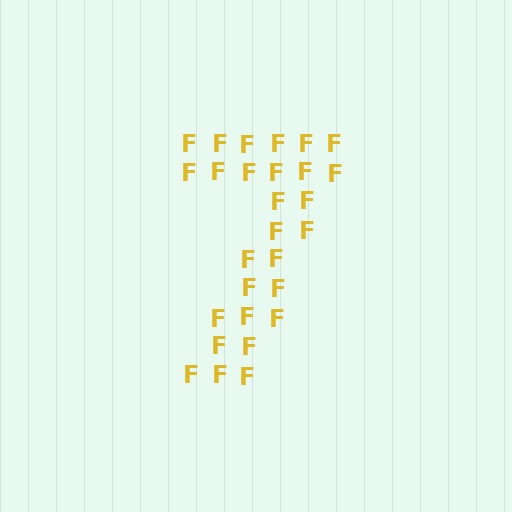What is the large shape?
The large shape is the digit 7.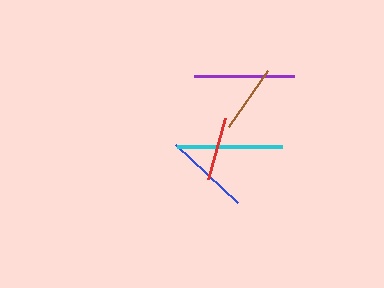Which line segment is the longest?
The cyan line is the longest at approximately 105 pixels.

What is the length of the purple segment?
The purple segment is approximately 100 pixels long.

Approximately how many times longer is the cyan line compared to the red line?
The cyan line is approximately 1.7 times the length of the red line.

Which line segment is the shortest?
The red line is the shortest at approximately 63 pixels.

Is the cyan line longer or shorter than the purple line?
The cyan line is longer than the purple line.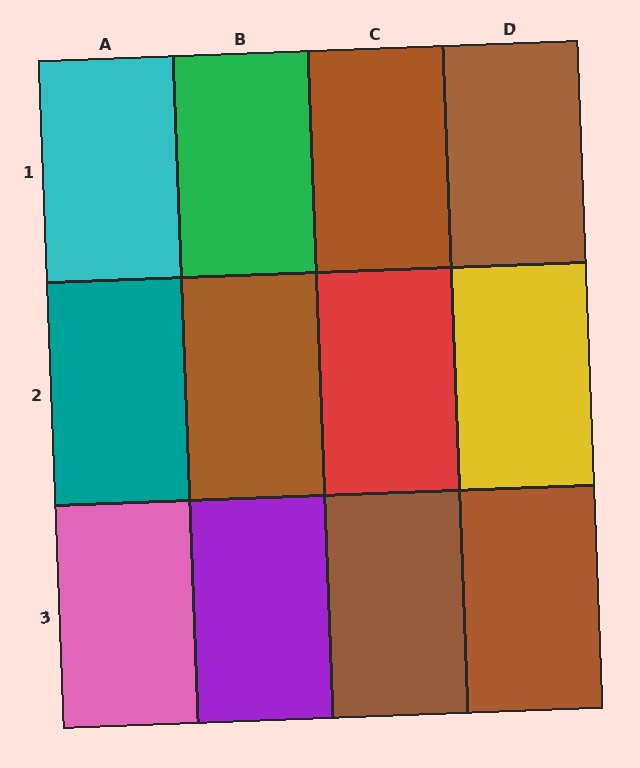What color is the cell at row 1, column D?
Brown.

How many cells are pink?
1 cell is pink.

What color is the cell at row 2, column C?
Red.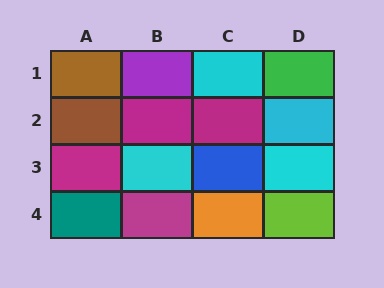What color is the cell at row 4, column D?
Lime.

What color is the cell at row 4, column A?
Teal.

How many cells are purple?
1 cell is purple.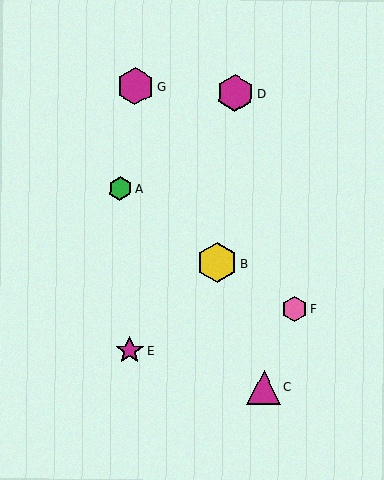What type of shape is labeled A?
Shape A is a green hexagon.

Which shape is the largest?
The yellow hexagon (labeled B) is the largest.